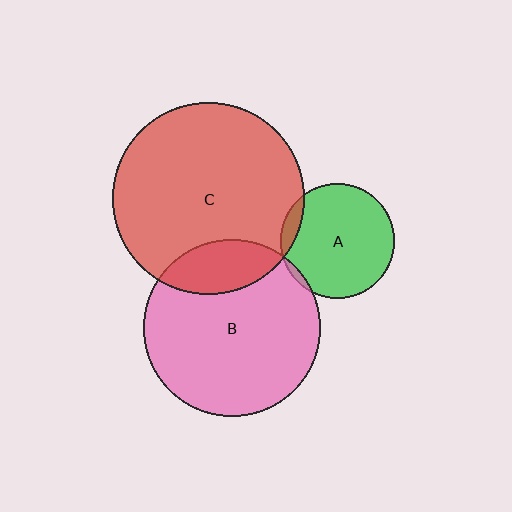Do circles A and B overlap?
Yes.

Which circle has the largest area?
Circle C (red).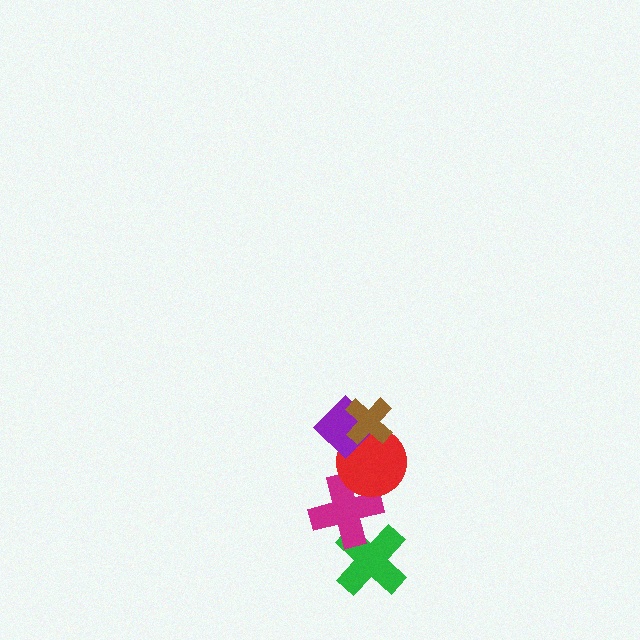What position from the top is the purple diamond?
The purple diamond is 2nd from the top.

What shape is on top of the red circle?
The purple diamond is on top of the red circle.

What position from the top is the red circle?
The red circle is 3rd from the top.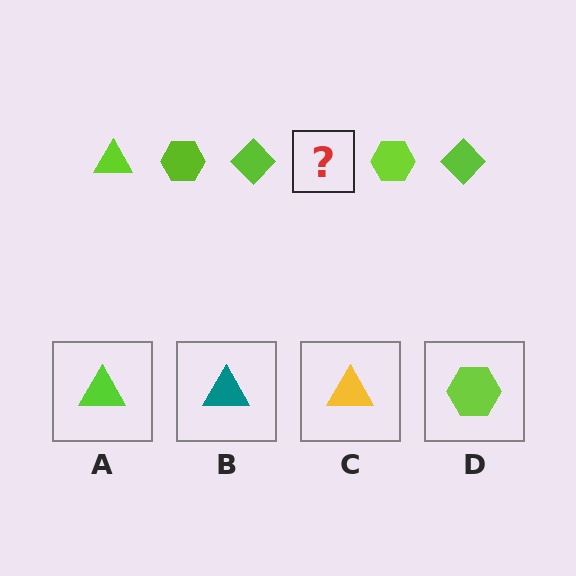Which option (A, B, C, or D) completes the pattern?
A.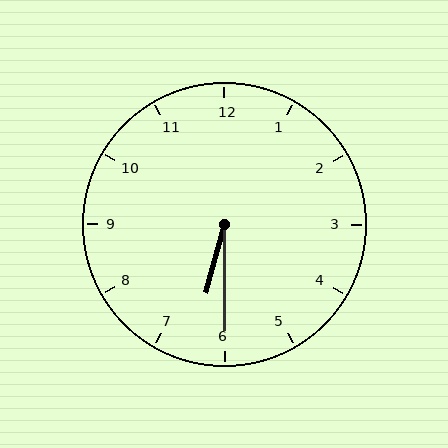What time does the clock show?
6:30.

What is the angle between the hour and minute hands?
Approximately 15 degrees.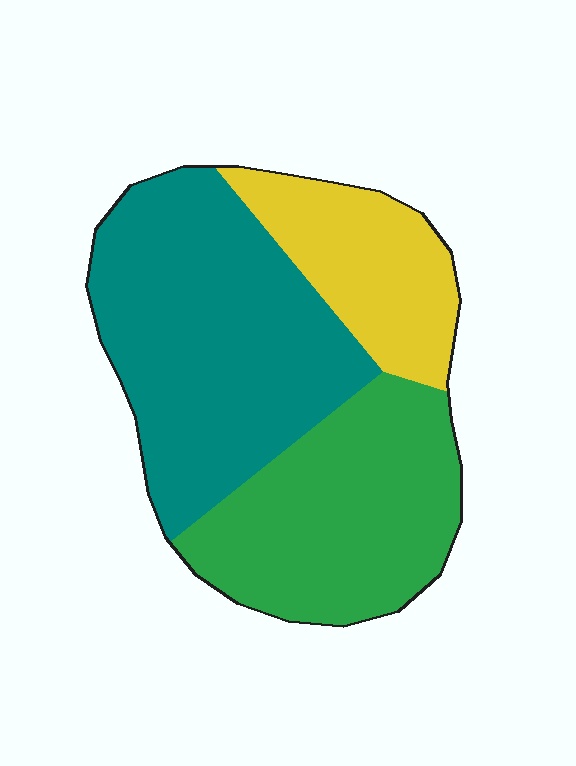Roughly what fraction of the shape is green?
Green covers roughly 35% of the shape.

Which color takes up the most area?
Teal, at roughly 45%.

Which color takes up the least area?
Yellow, at roughly 20%.